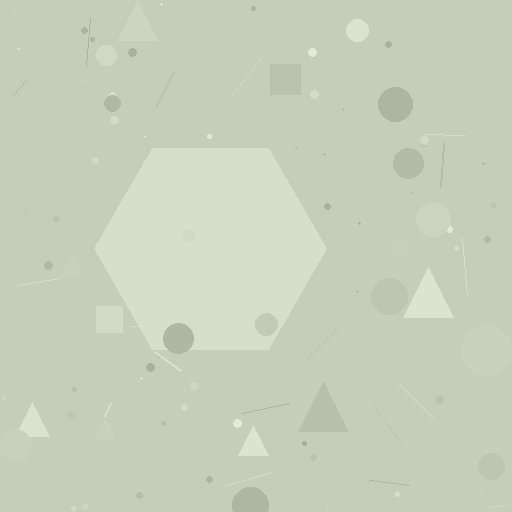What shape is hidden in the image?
A hexagon is hidden in the image.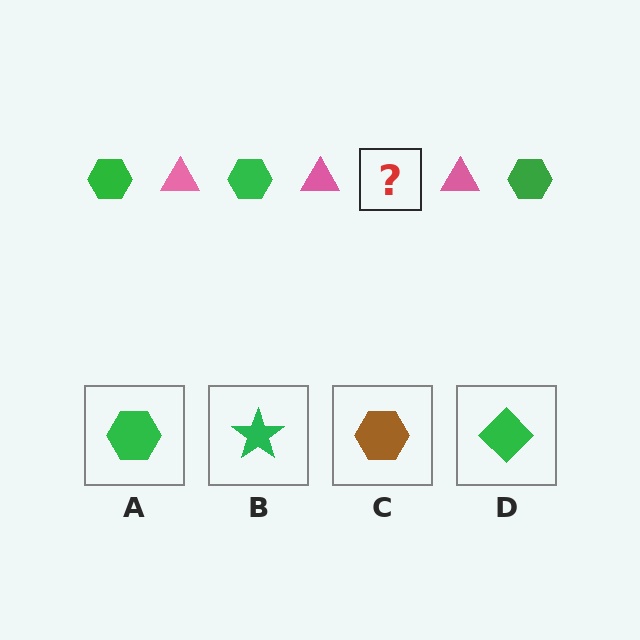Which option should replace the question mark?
Option A.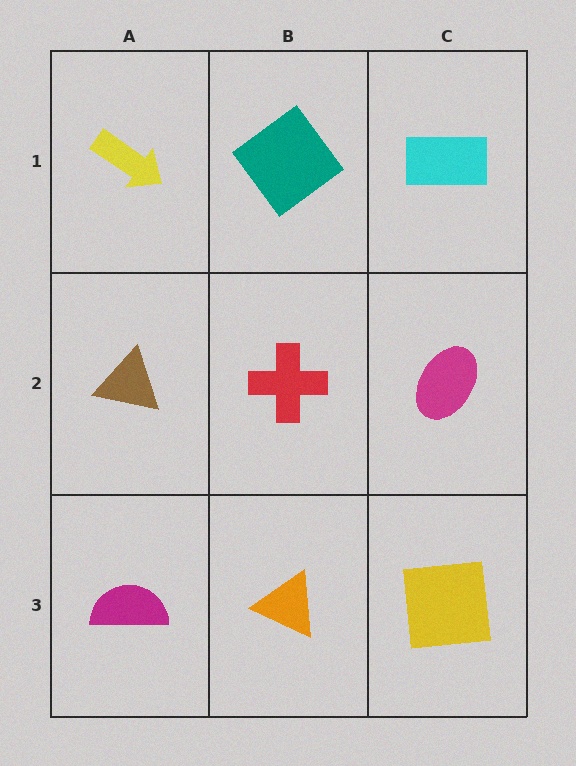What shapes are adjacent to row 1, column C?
A magenta ellipse (row 2, column C), a teal diamond (row 1, column B).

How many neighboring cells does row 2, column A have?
3.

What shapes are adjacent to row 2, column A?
A yellow arrow (row 1, column A), a magenta semicircle (row 3, column A), a red cross (row 2, column B).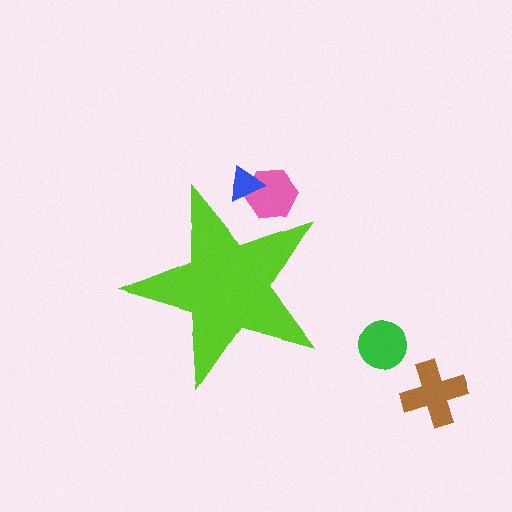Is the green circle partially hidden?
No, the green circle is fully visible.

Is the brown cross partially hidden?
No, the brown cross is fully visible.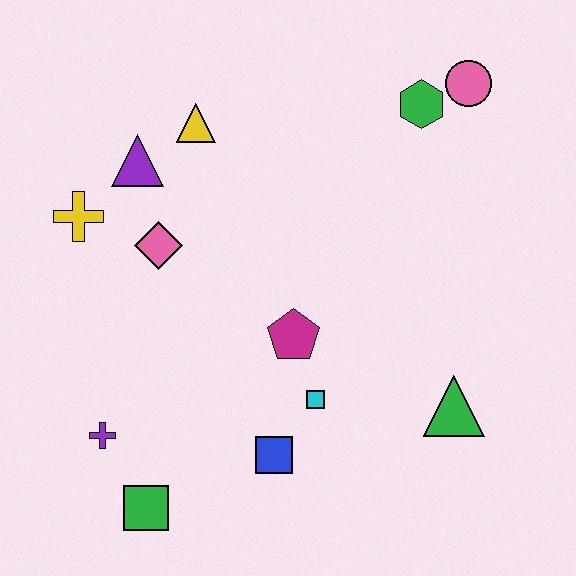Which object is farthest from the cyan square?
The pink circle is farthest from the cyan square.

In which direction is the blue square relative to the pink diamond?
The blue square is below the pink diamond.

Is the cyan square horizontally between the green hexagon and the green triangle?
No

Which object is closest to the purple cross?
The green square is closest to the purple cross.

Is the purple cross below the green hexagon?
Yes